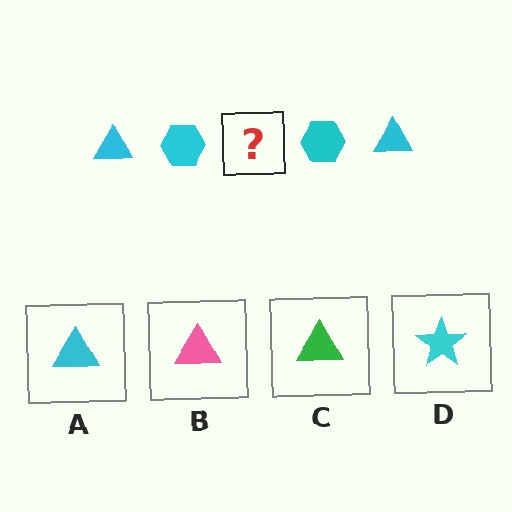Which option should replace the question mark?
Option A.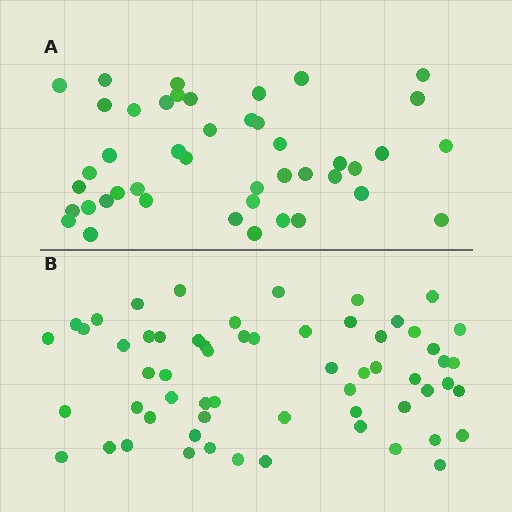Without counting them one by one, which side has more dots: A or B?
Region B (the bottom region) has more dots.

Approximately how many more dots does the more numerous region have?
Region B has approximately 15 more dots than region A.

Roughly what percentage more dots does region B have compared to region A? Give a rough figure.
About 35% more.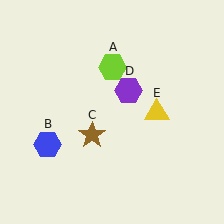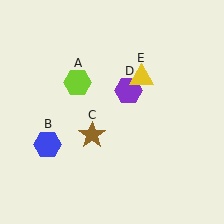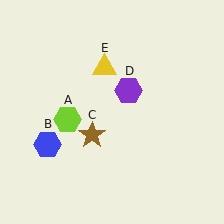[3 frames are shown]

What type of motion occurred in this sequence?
The lime hexagon (object A), yellow triangle (object E) rotated counterclockwise around the center of the scene.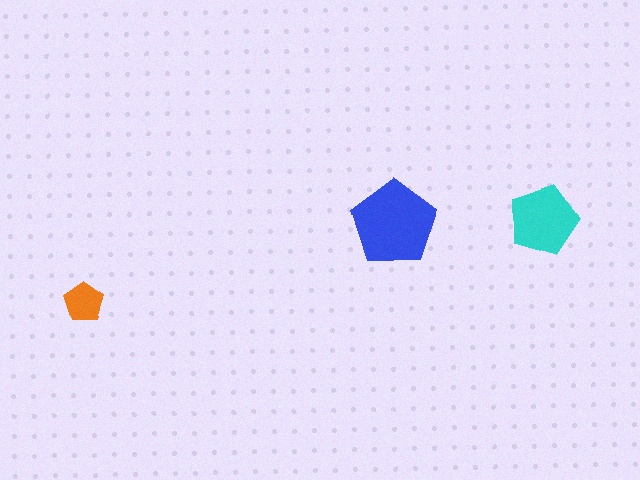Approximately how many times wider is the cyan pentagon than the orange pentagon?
About 1.5 times wider.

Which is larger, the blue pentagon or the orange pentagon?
The blue one.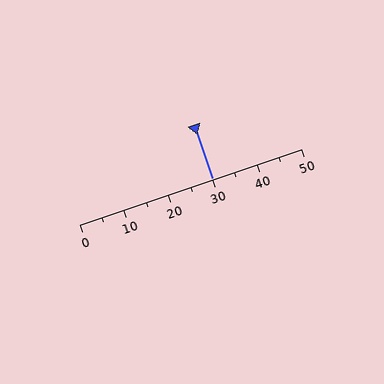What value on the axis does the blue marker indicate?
The marker indicates approximately 30.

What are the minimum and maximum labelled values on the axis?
The axis runs from 0 to 50.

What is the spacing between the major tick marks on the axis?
The major ticks are spaced 10 apart.